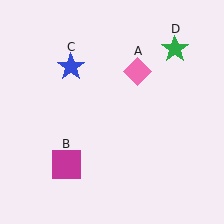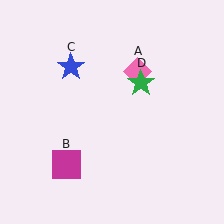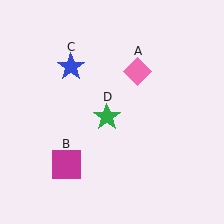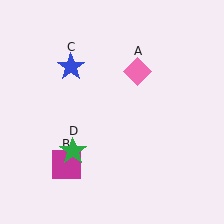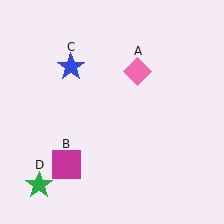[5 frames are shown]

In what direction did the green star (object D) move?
The green star (object D) moved down and to the left.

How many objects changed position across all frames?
1 object changed position: green star (object D).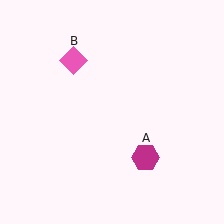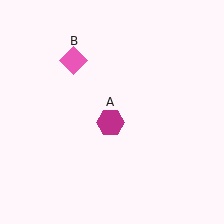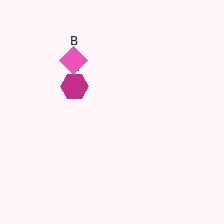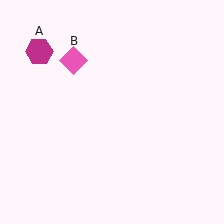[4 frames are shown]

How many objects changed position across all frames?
1 object changed position: magenta hexagon (object A).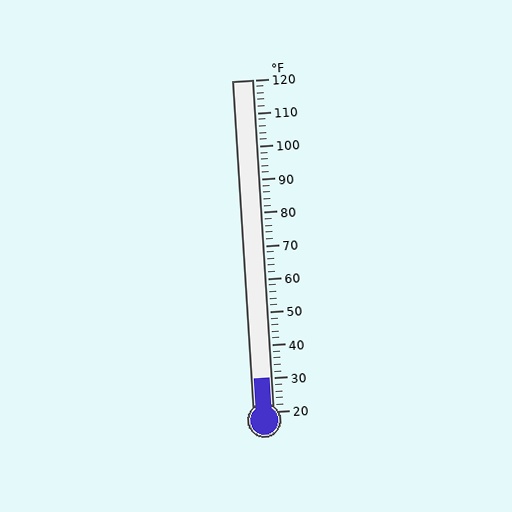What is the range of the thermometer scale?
The thermometer scale ranges from 20°F to 120°F.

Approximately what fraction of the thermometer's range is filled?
The thermometer is filled to approximately 10% of its range.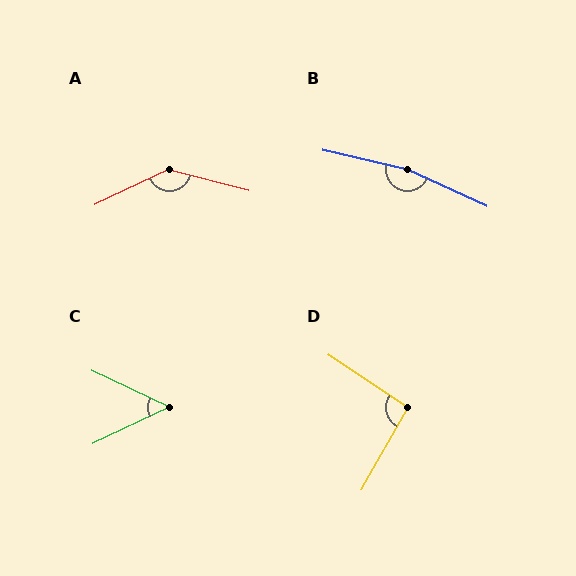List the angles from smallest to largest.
C (51°), D (94°), A (140°), B (168°).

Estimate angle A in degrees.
Approximately 140 degrees.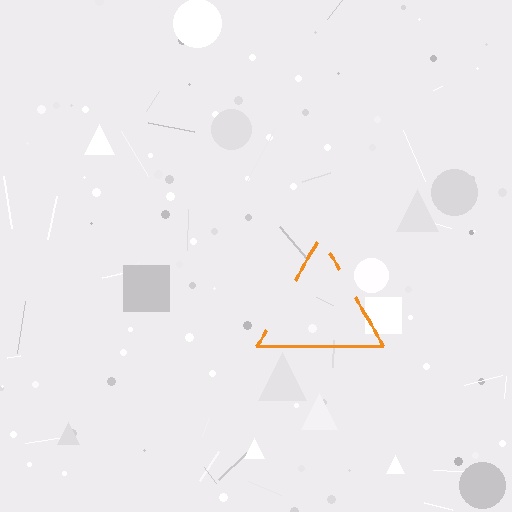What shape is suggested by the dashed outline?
The dashed outline suggests a triangle.